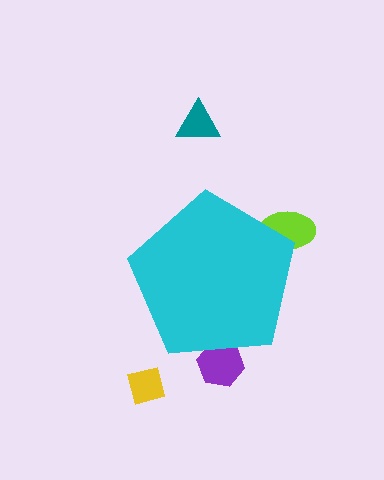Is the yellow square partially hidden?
No, the yellow square is fully visible.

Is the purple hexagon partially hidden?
Yes, the purple hexagon is partially hidden behind the cyan pentagon.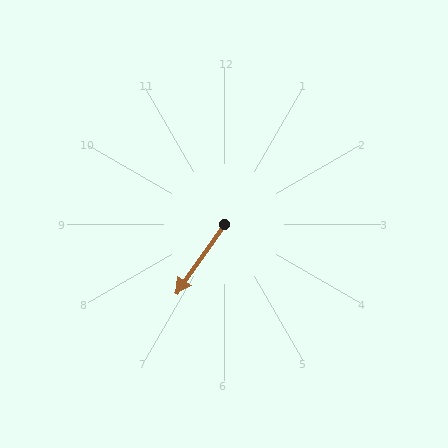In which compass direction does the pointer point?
Southwest.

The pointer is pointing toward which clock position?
Roughly 7 o'clock.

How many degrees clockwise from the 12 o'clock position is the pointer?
Approximately 215 degrees.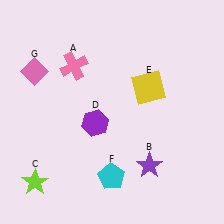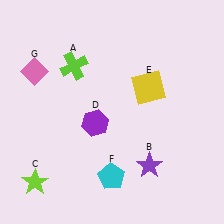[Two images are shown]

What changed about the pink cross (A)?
In Image 1, A is pink. In Image 2, it changed to lime.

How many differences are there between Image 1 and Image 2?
There is 1 difference between the two images.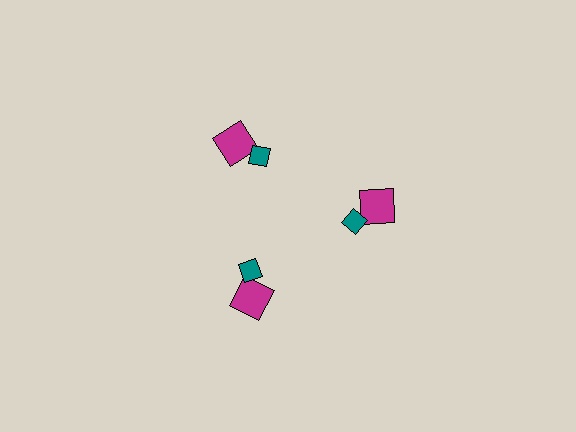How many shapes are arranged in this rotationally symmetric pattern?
There are 6 shapes, arranged in 3 groups of 2.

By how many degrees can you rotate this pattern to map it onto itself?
The pattern maps onto itself every 120 degrees of rotation.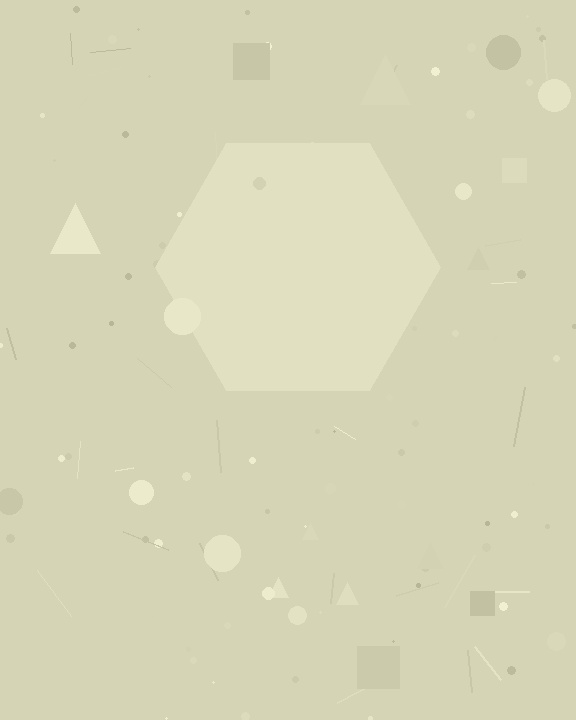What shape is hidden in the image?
A hexagon is hidden in the image.